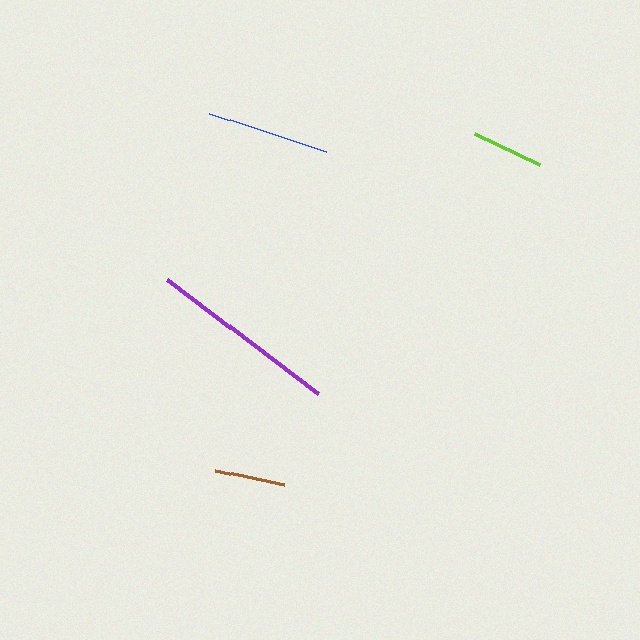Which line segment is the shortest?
The brown line is the shortest at approximately 71 pixels.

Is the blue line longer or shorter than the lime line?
The blue line is longer than the lime line.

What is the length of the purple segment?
The purple segment is approximately 189 pixels long.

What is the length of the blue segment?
The blue segment is approximately 123 pixels long.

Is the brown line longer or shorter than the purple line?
The purple line is longer than the brown line.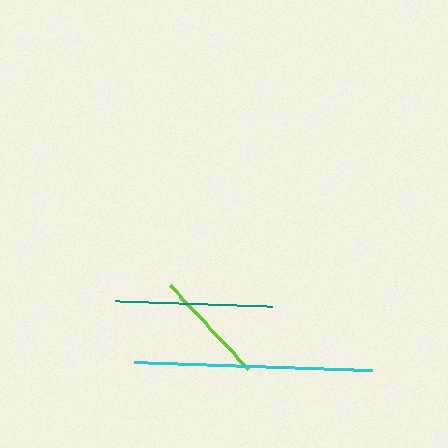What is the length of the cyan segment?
The cyan segment is approximately 237 pixels long.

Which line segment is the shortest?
The lime line is the shortest at approximately 115 pixels.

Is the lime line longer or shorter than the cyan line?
The cyan line is longer than the lime line.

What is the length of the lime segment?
The lime segment is approximately 115 pixels long.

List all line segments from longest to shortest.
From longest to shortest: cyan, teal, lime.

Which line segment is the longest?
The cyan line is the longest at approximately 237 pixels.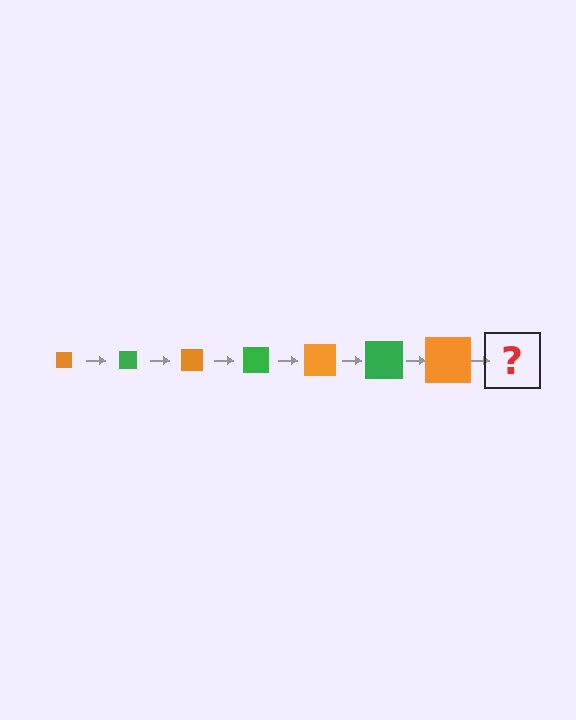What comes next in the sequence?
The next element should be a green square, larger than the previous one.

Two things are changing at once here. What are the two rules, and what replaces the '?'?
The two rules are that the square grows larger each step and the color cycles through orange and green. The '?' should be a green square, larger than the previous one.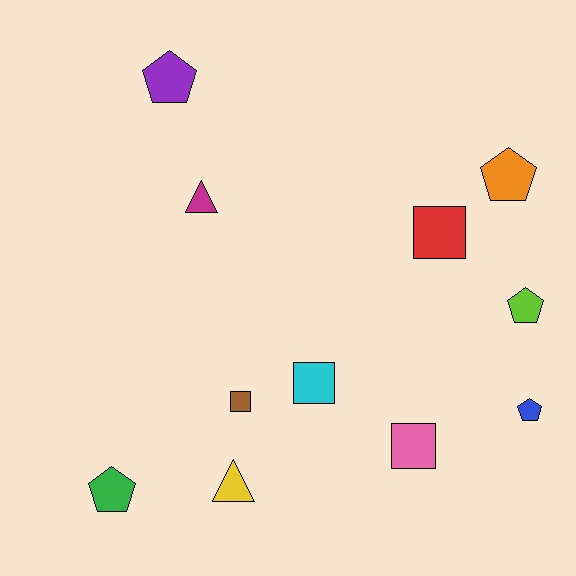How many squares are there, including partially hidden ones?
There are 4 squares.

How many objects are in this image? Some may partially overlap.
There are 11 objects.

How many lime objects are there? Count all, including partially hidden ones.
There is 1 lime object.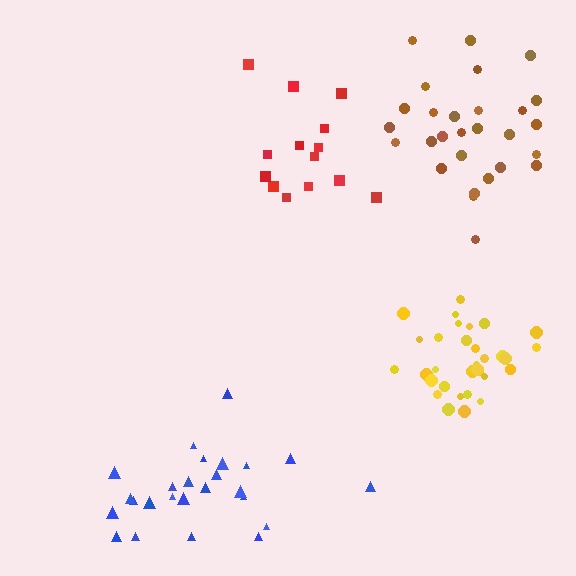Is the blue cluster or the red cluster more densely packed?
Blue.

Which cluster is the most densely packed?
Yellow.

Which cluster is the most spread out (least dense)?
Red.